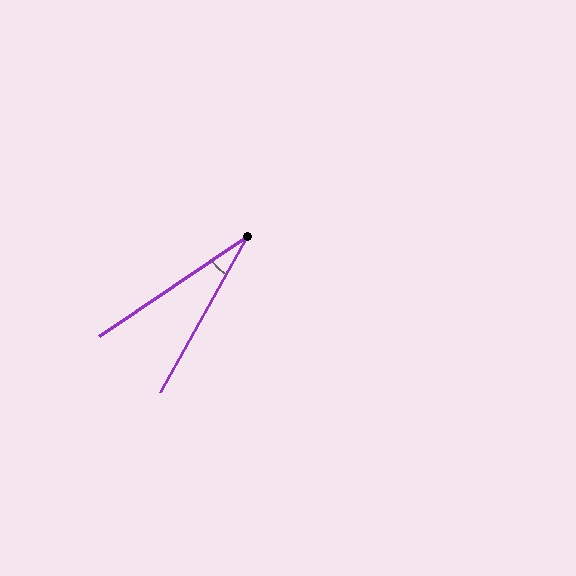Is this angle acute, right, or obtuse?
It is acute.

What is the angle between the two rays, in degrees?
Approximately 27 degrees.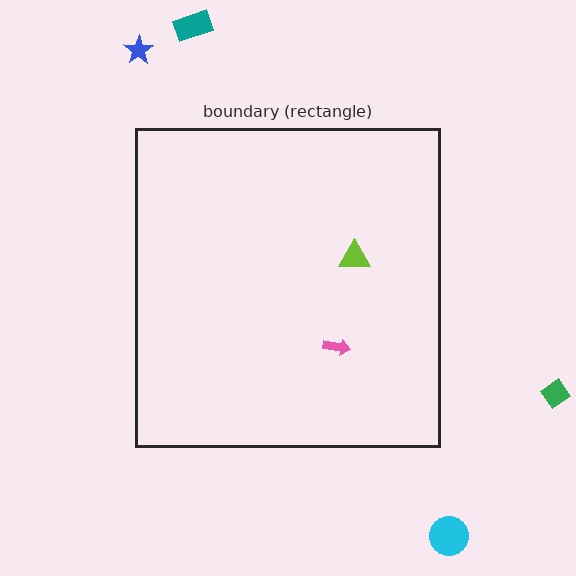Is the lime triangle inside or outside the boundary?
Inside.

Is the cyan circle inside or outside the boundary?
Outside.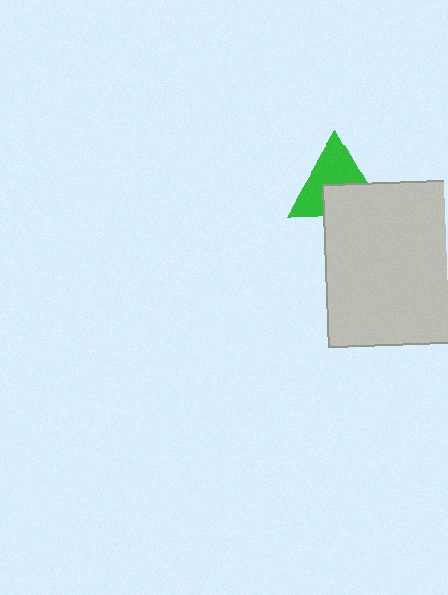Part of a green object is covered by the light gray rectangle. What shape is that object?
It is a triangle.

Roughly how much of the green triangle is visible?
About half of it is visible (roughly 59%).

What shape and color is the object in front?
The object in front is a light gray rectangle.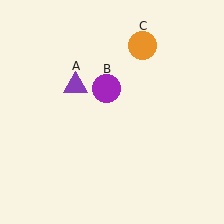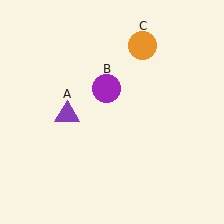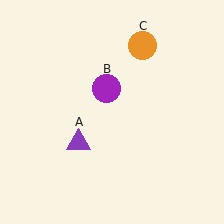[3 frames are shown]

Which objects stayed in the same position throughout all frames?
Purple circle (object B) and orange circle (object C) remained stationary.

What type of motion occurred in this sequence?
The purple triangle (object A) rotated counterclockwise around the center of the scene.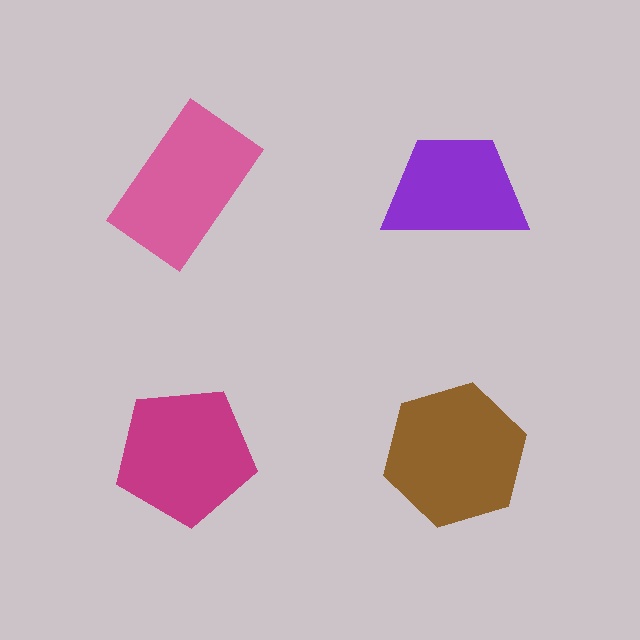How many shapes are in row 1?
2 shapes.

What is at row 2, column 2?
A brown hexagon.